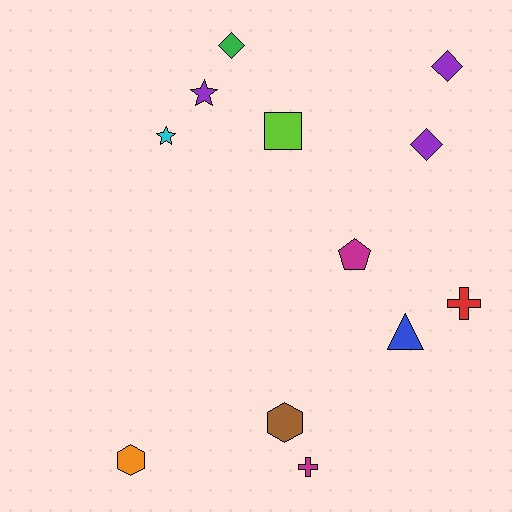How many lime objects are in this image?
There is 1 lime object.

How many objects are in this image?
There are 12 objects.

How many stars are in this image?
There are 2 stars.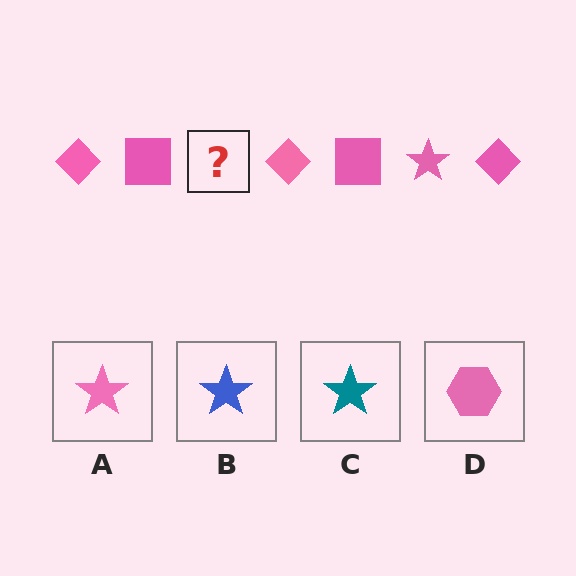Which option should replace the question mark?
Option A.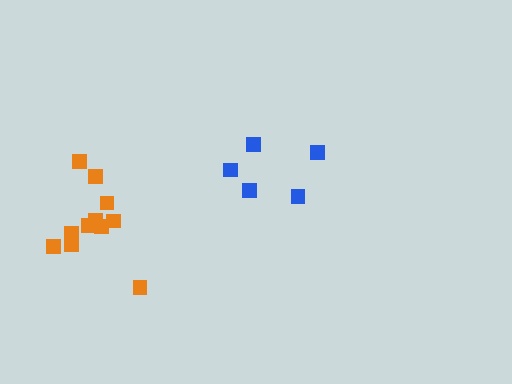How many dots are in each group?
Group 1: 11 dots, Group 2: 5 dots (16 total).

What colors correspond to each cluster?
The clusters are colored: orange, blue.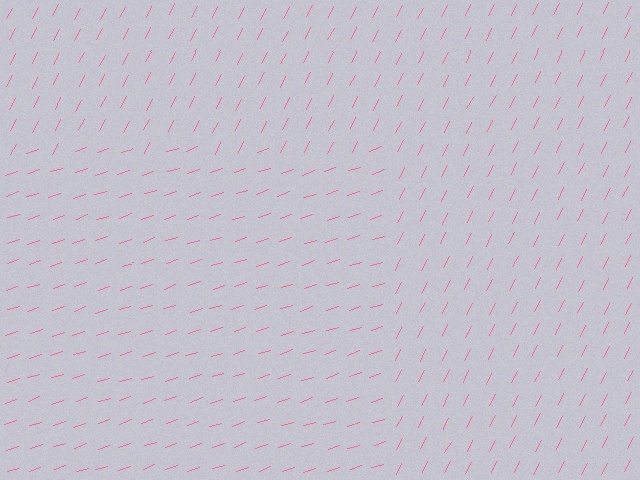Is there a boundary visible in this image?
Yes, there is a texture boundary formed by a change in line orientation.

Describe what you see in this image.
The image is filled with small pink line segments. A rectangle region in the image has lines oriented differently from the surrounding lines, creating a visible texture boundary.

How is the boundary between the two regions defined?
The boundary is defined purely by a change in line orientation (approximately 45 degrees difference). All lines are the same color and thickness.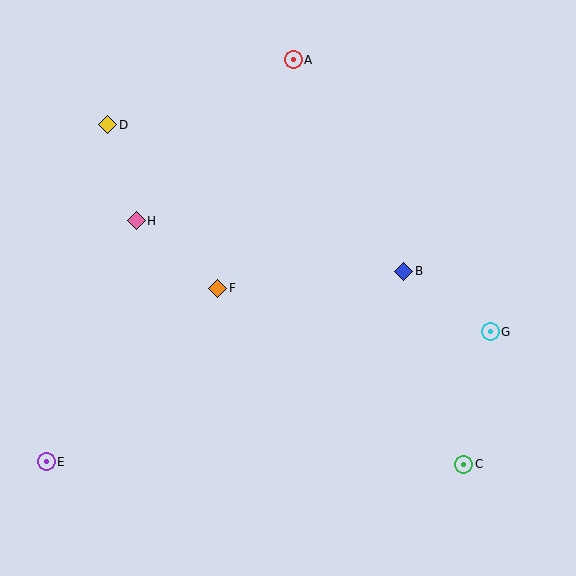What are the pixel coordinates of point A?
Point A is at (293, 60).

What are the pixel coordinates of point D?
Point D is at (108, 125).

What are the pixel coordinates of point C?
Point C is at (464, 464).